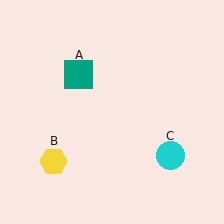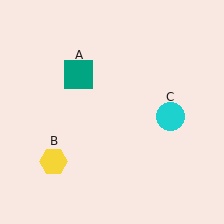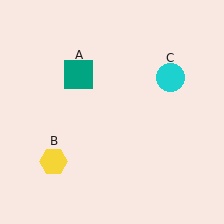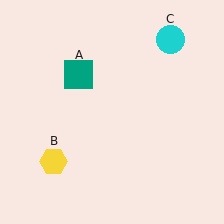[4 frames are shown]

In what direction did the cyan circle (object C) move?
The cyan circle (object C) moved up.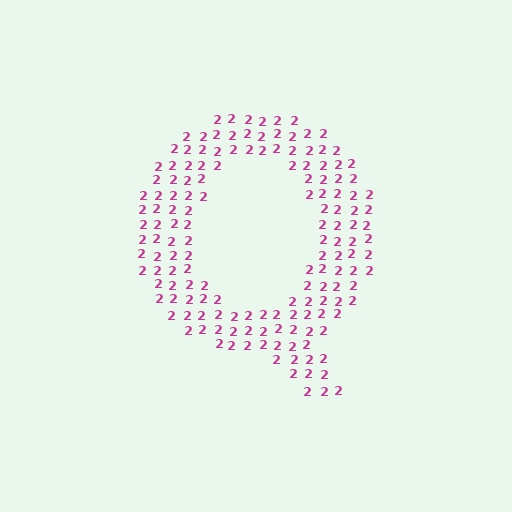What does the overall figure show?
The overall figure shows the letter Q.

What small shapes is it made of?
It is made of small digit 2's.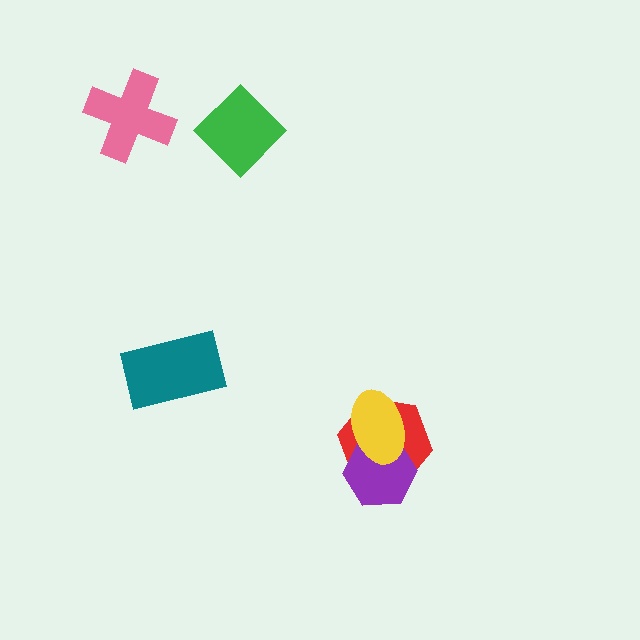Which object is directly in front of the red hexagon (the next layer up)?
The purple hexagon is directly in front of the red hexagon.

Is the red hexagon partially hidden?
Yes, it is partially covered by another shape.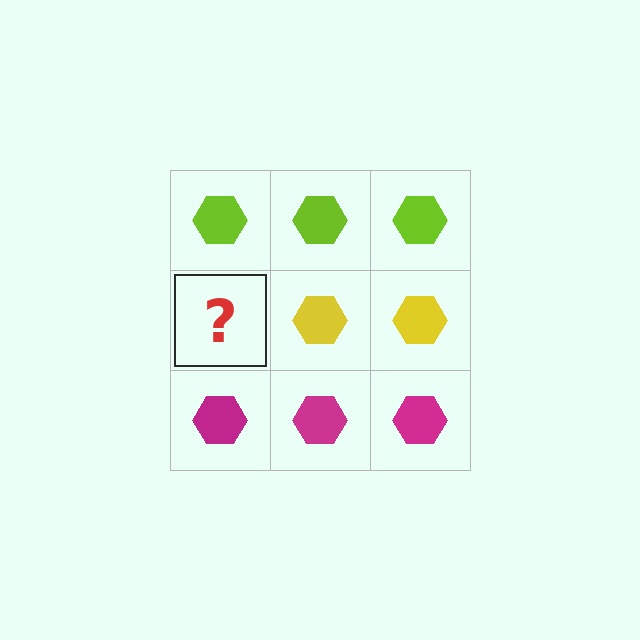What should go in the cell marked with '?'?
The missing cell should contain a yellow hexagon.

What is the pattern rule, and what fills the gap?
The rule is that each row has a consistent color. The gap should be filled with a yellow hexagon.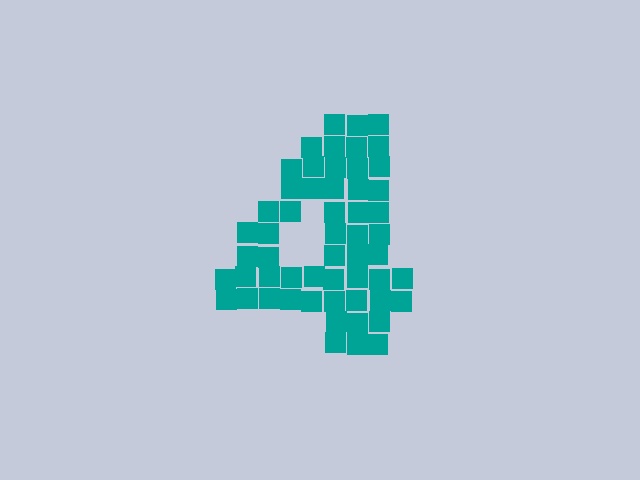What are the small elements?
The small elements are squares.